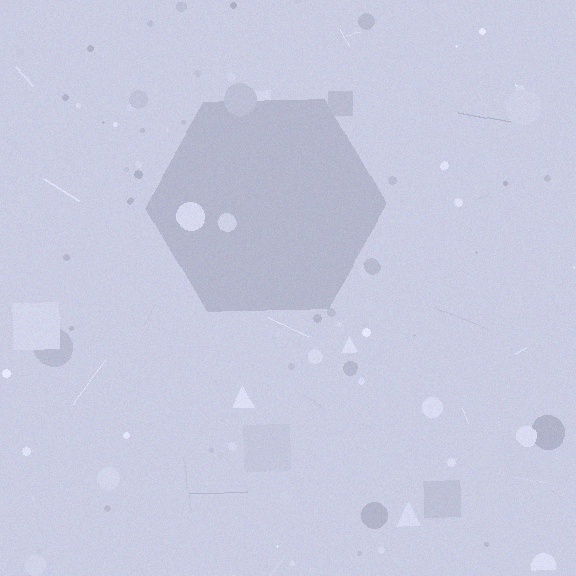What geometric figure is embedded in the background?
A hexagon is embedded in the background.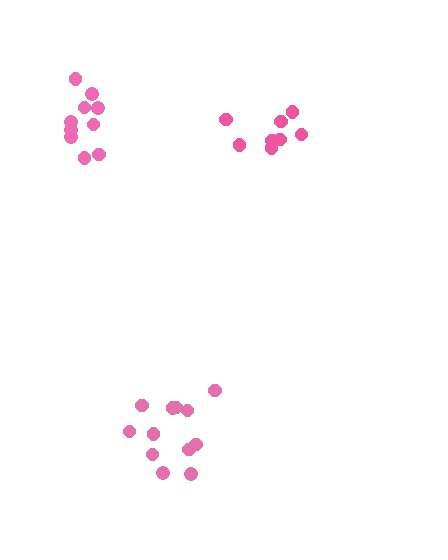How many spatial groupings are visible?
There are 3 spatial groupings.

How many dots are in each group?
Group 1: 10 dots, Group 2: 8 dots, Group 3: 12 dots (30 total).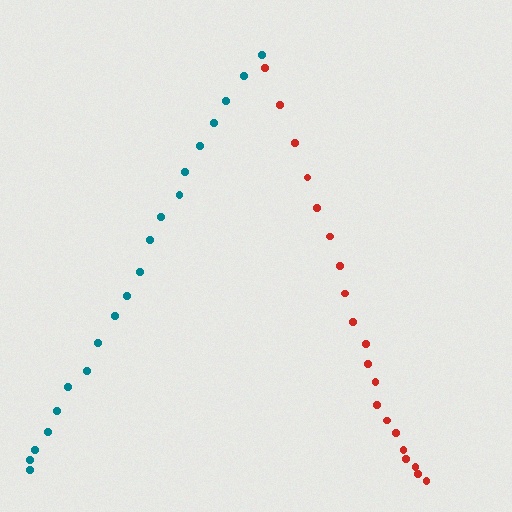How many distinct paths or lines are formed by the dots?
There are 2 distinct paths.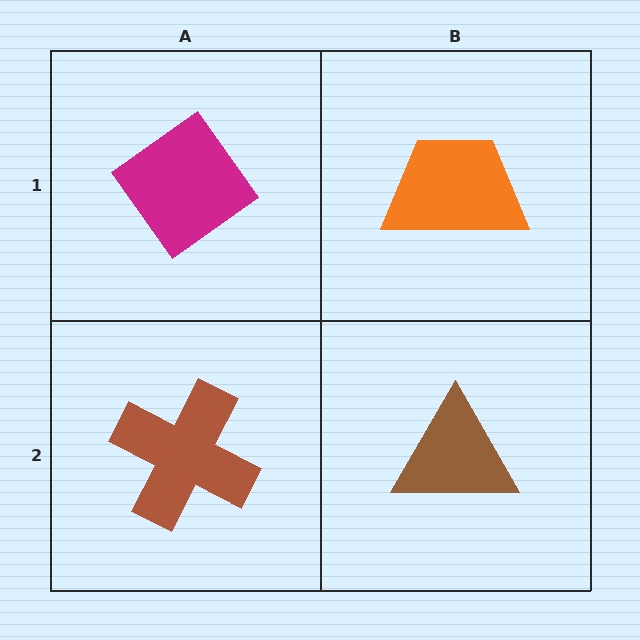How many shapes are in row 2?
2 shapes.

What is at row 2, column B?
A brown triangle.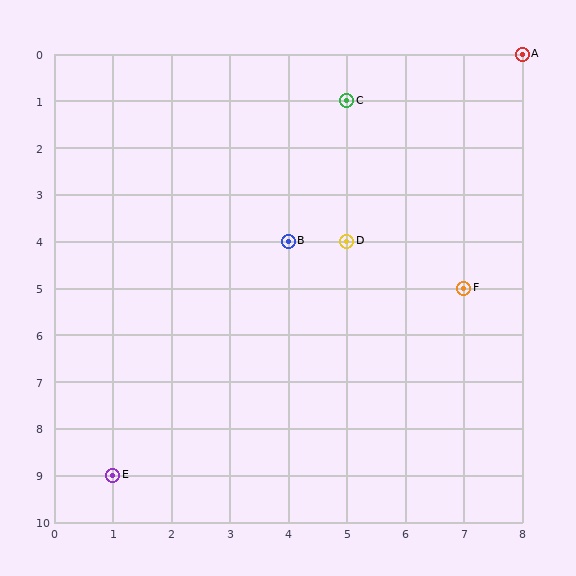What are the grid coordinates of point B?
Point B is at grid coordinates (4, 4).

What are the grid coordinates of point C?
Point C is at grid coordinates (5, 1).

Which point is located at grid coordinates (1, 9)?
Point E is at (1, 9).